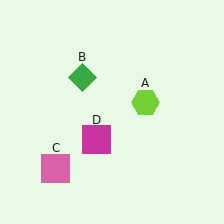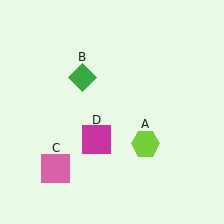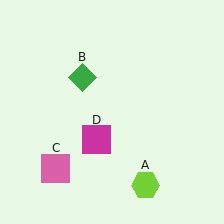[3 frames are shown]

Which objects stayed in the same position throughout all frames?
Green diamond (object B) and pink square (object C) and magenta square (object D) remained stationary.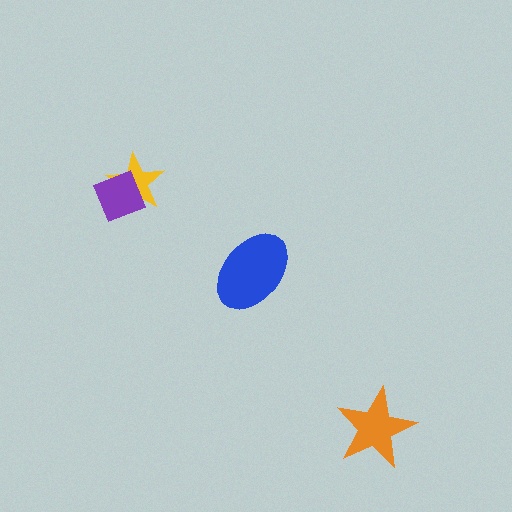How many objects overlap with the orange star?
0 objects overlap with the orange star.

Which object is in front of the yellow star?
The purple diamond is in front of the yellow star.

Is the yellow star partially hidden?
Yes, it is partially covered by another shape.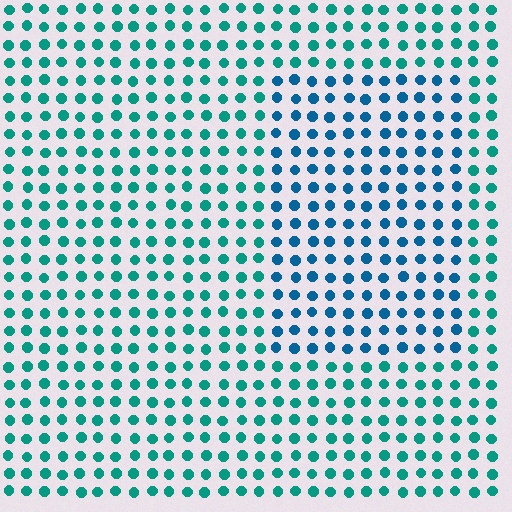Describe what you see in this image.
The image is filled with small teal elements in a uniform arrangement. A rectangle-shaped region is visible where the elements are tinted to a slightly different hue, forming a subtle color boundary.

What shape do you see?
I see a rectangle.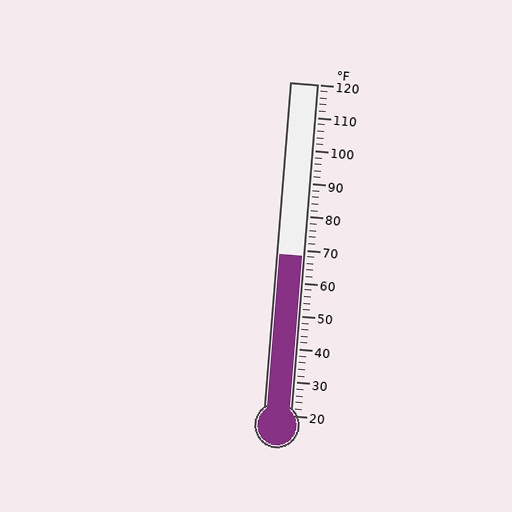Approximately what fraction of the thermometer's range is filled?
The thermometer is filled to approximately 50% of its range.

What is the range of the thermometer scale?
The thermometer scale ranges from 20°F to 120°F.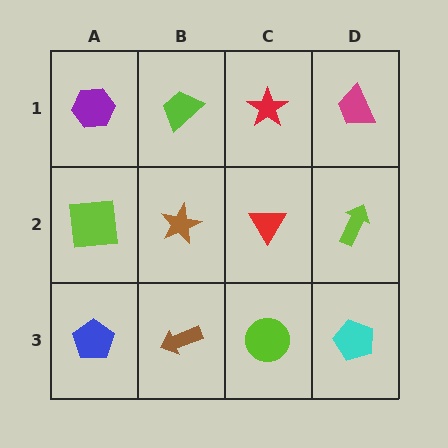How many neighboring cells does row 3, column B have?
3.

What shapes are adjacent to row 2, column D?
A magenta trapezoid (row 1, column D), a cyan pentagon (row 3, column D), a red triangle (row 2, column C).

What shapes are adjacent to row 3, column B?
A brown star (row 2, column B), a blue pentagon (row 3, column A), a lime circle (row 3, column C).